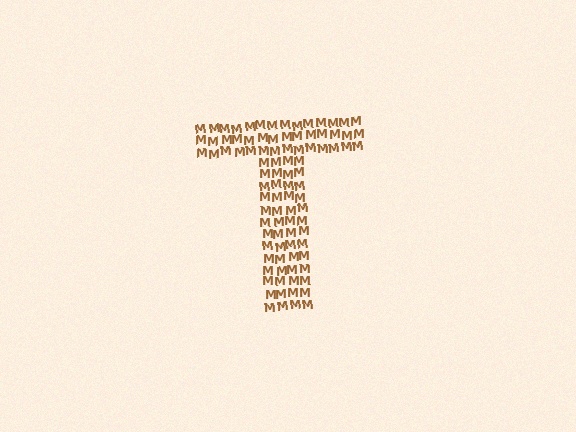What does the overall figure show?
The overall figure shows the letter T.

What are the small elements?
The small elements are letter M's.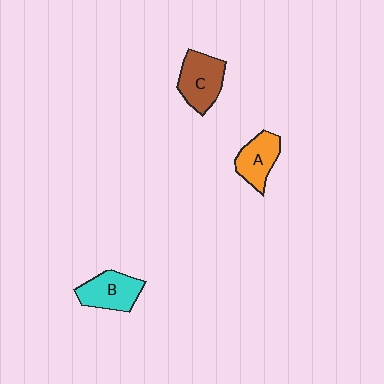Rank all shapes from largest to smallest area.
From largest to smallest: C (brown), B (cyan), A (orange).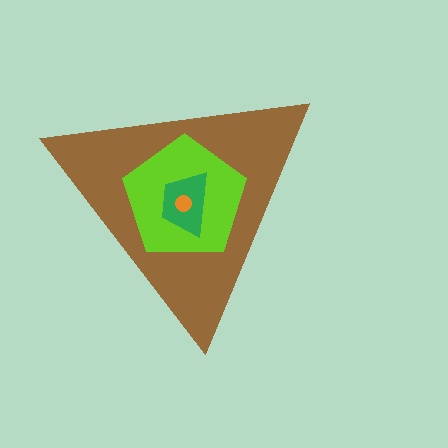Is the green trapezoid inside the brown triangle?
Yes.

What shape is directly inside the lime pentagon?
The green trapezoid.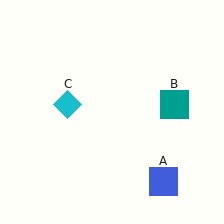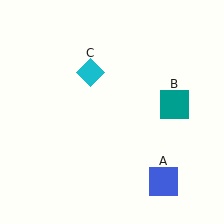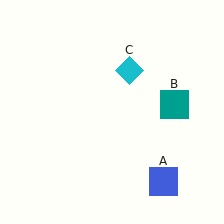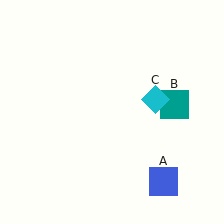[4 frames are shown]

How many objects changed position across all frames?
1 object changed position: cyan diamond (object C).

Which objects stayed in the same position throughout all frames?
Blue square (object A) and teal square (object B) remained stationary.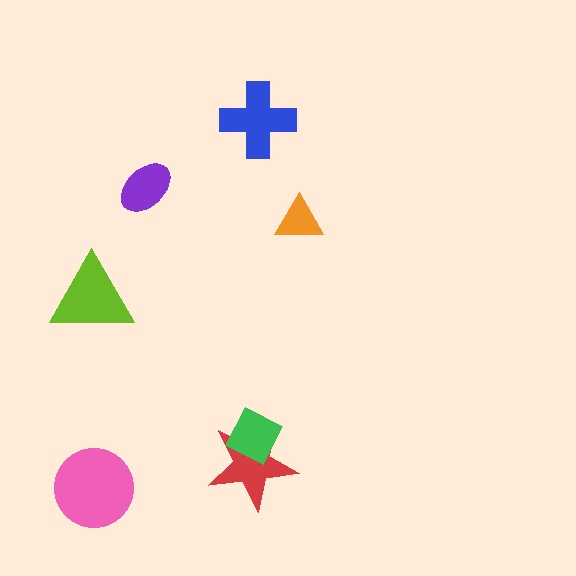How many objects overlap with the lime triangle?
0 objects overlap with the lime triangle.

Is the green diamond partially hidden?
No, no other shape covers it.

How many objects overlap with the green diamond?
1 object overlaps with the green diamond.